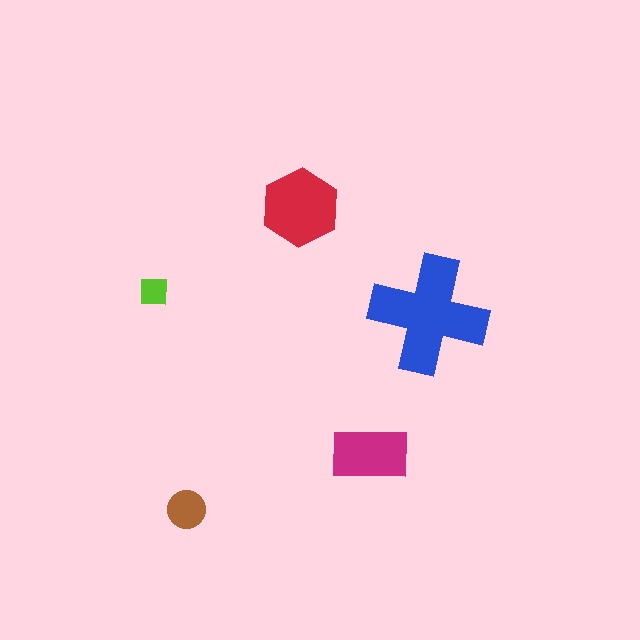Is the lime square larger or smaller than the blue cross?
Smaller.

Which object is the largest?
The blue cross.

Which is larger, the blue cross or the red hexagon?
The blue cross.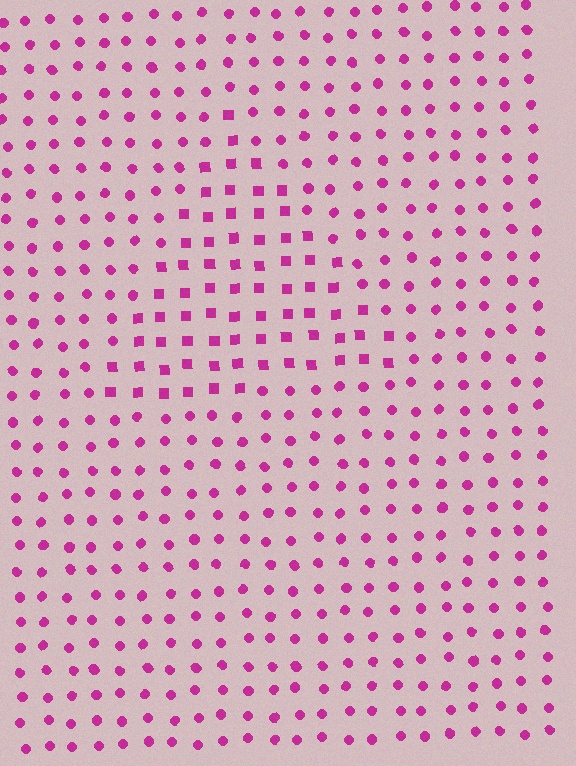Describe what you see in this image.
The image is filled with small magenta elements arranged in a uniform grid. A triangle-shaped region contains squares, while the surrounding area contains circles. The boundary is defined purely by the change in element shape.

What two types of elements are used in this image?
The image uses squares inside the triangle region and circles outside it.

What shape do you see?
I see a triangle.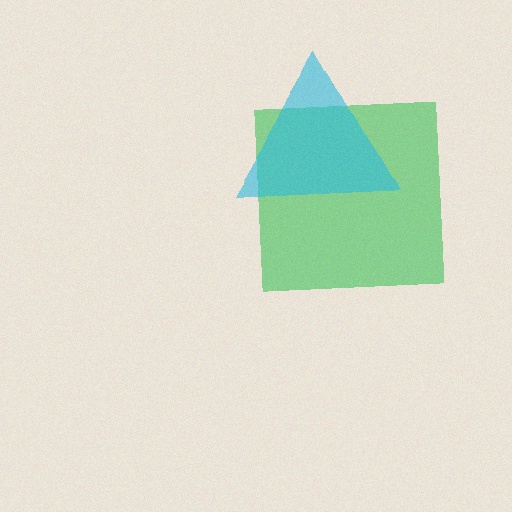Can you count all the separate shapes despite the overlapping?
Yes, there are 2 separate shapes.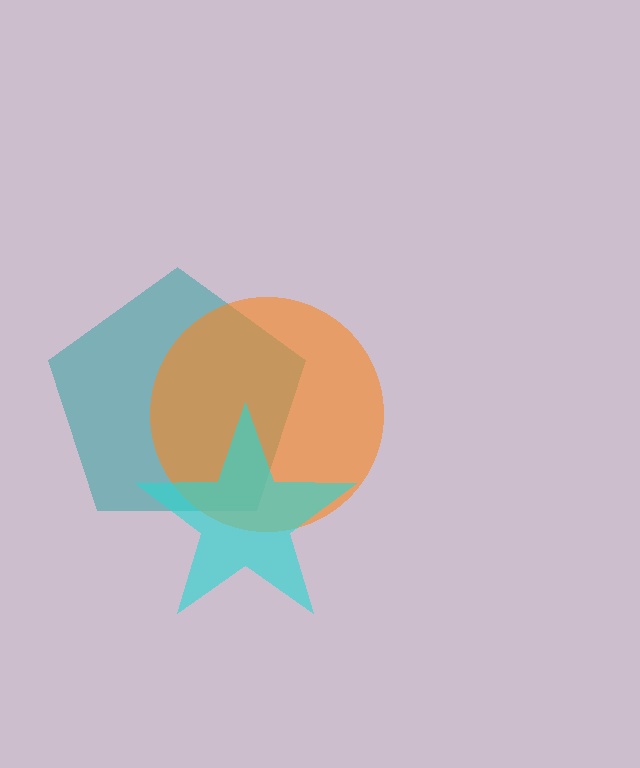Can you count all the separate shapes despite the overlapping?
Yes, there are 3 separate shapes.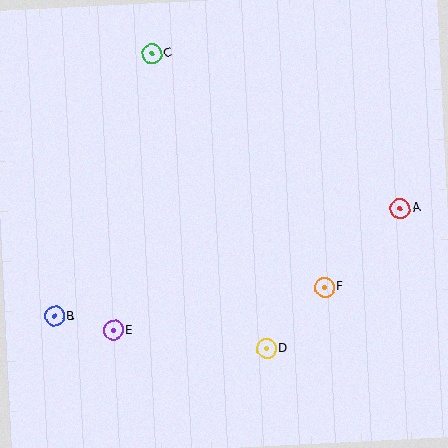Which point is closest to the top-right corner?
Point A is closest to the top-right corner.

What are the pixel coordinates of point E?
Point E is at (113, 330).